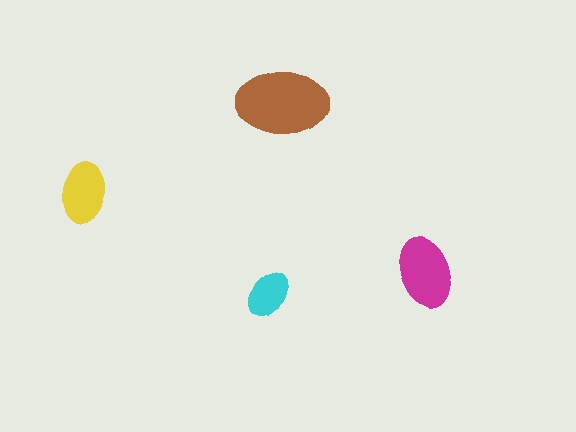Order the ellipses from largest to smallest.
the brown one, the magenta one, the yellow one, the cyan one.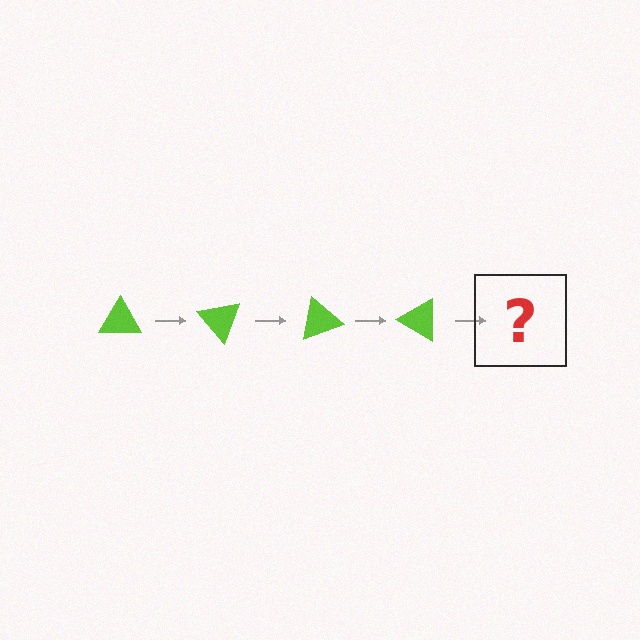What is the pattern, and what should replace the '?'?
The pattern is that the triangle rotates 50 degrees each step. The '?' should be a lime triangle rotated 200 degrees.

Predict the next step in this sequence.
The next step is a lime triangle rotated 200 degrees.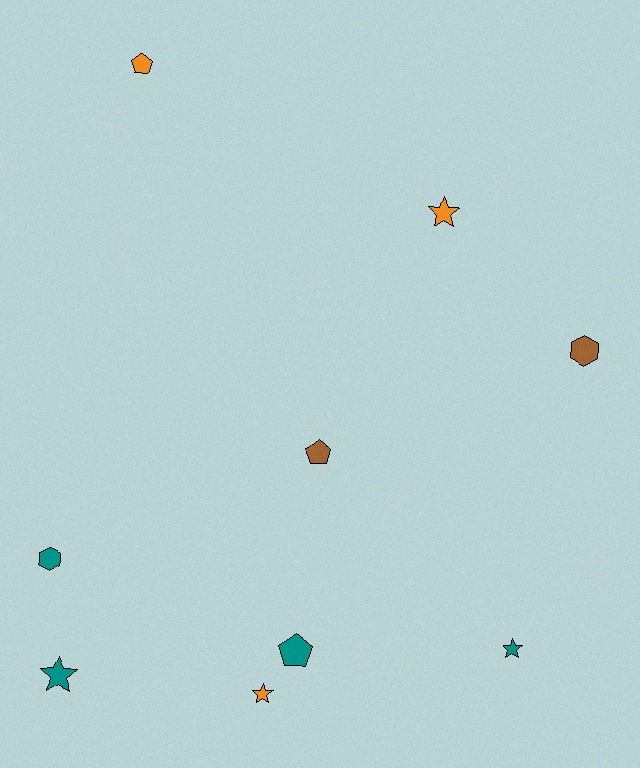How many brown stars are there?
There are no brown stars.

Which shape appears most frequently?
Star, with 4 objects.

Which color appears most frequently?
Teal, with 4 objects.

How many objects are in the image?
There are 9 objects.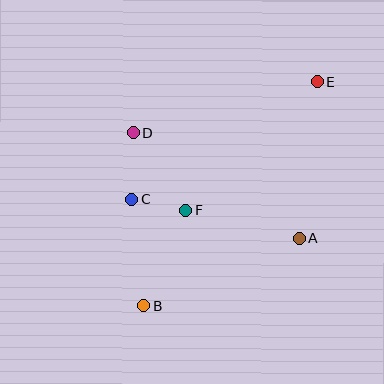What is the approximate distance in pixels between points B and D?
The distance between B and D is approximately 174 pixels.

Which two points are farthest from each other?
Points B and E are farthest from each other.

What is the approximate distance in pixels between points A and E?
The distance between A and E is approximately 157 pixels.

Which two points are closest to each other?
Points C and F are closest to each other.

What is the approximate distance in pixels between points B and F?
The distance between B and F is approximately 104 pixels.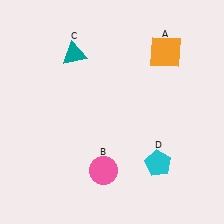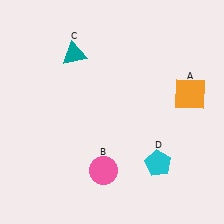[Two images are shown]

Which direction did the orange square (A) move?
The orange square (A) moved down.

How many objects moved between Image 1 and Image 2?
1 object moved between the two images.